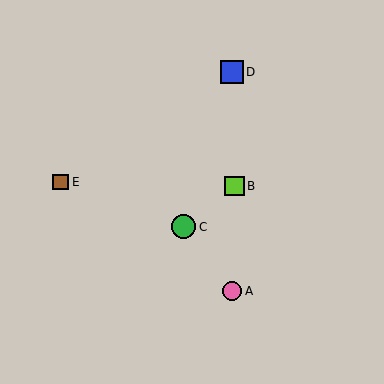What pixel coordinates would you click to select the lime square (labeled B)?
Click at (235, 186) to select the lime square B.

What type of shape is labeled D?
Shape D is a blue square.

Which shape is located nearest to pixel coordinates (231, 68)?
The blue square (labeled D) at (232, 72) is nearest to that location.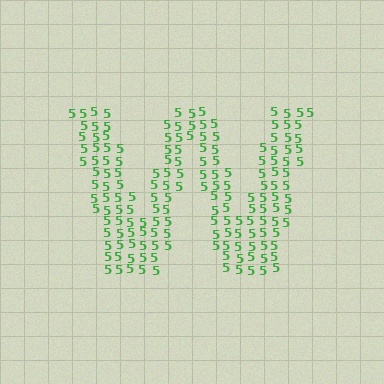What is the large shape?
The large shape is the letter W.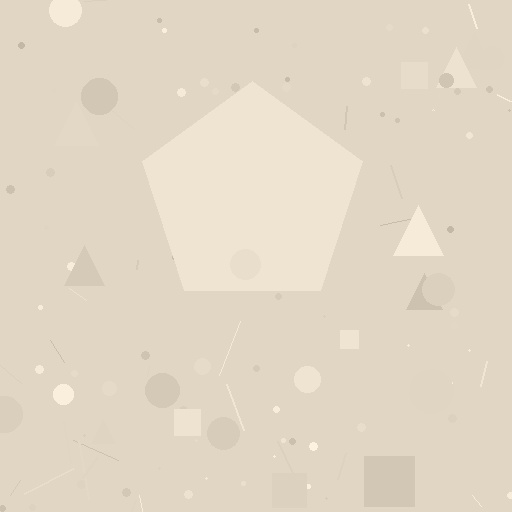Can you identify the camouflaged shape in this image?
The camouflaged shape is a pentagon.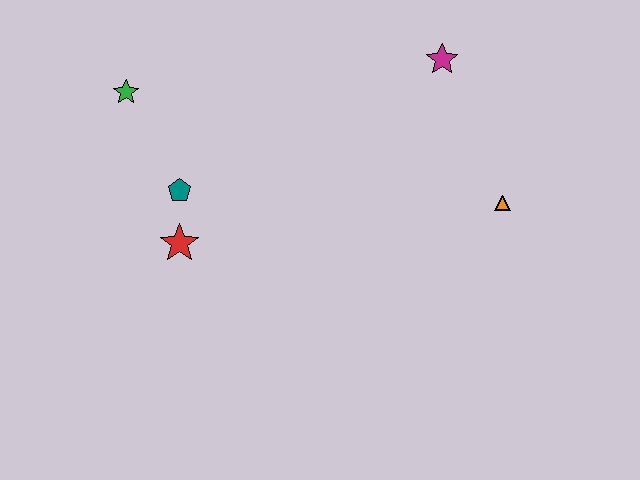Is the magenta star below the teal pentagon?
No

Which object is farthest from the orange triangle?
The green star is farthest from the orange triangle.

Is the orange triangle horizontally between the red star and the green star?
No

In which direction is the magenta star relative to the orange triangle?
The magenta star is above the orange triangle.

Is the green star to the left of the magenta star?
Yes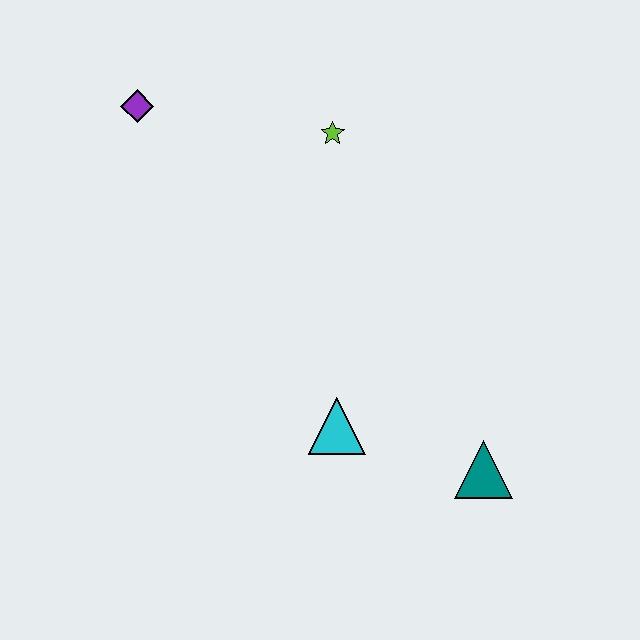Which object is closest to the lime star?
The purple diamond is closest to the lime star.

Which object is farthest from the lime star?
The teal triangle is farthest from the lime star.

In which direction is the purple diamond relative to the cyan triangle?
The purple diamond is above the cyan triangle.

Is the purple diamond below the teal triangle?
No